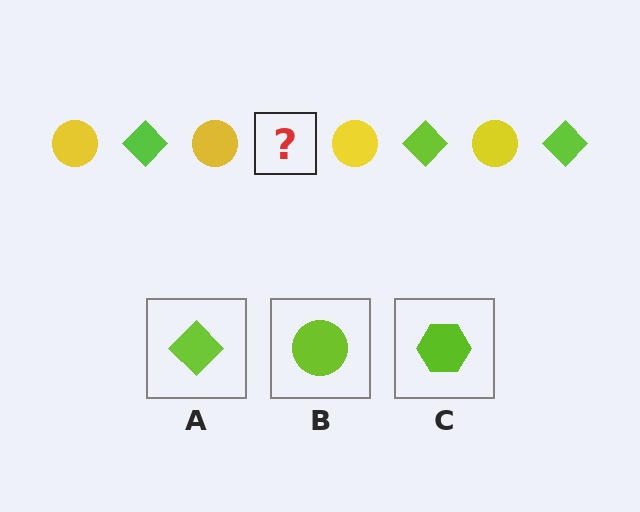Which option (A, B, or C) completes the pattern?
A.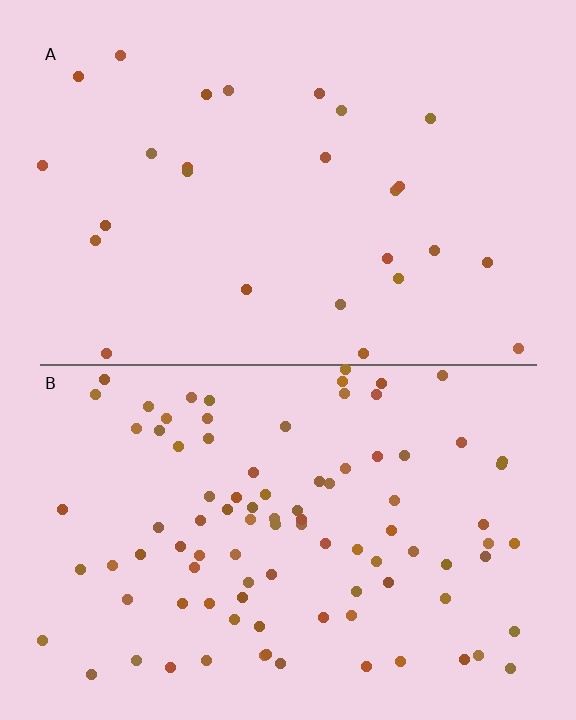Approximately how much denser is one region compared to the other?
Approximately 3.5× — region B over region A.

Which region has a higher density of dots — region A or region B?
B (the bottom).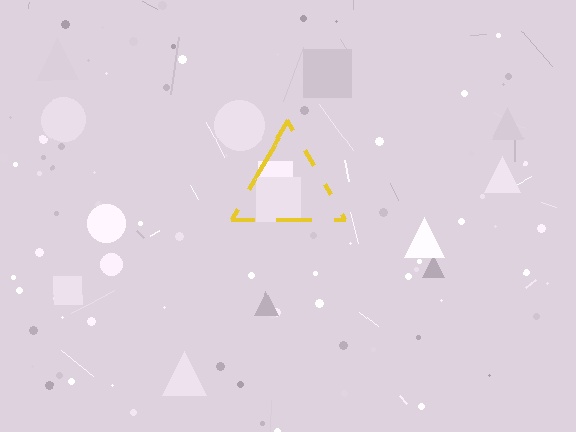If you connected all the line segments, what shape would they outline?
They would outline a triangle.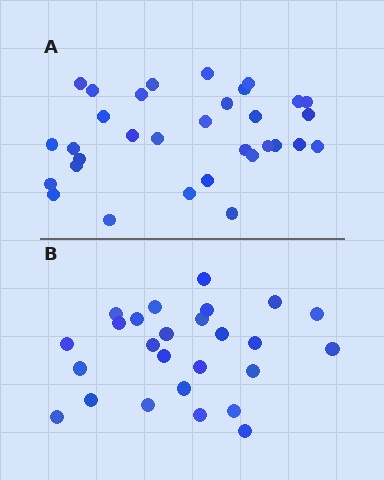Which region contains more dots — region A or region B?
Region A (the top region) has more dots.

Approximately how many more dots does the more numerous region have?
Region A has about 6 more dots than region B.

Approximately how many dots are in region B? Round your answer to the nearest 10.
About 30 dots. (The exact count is 26, which rounds to 30.)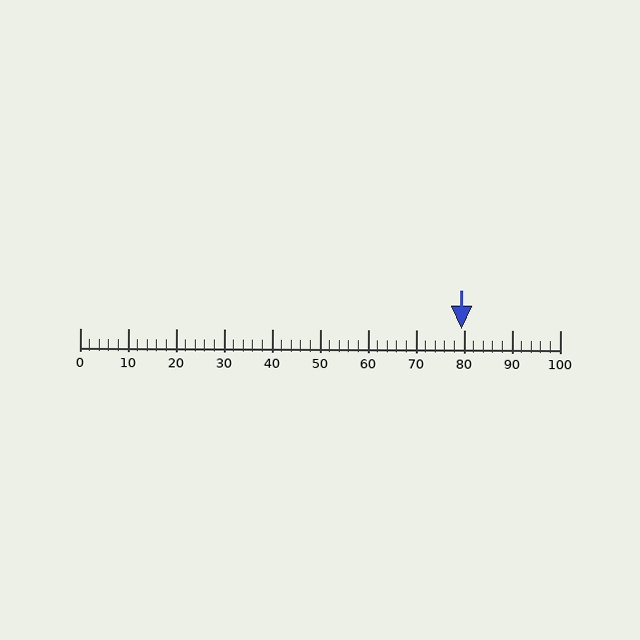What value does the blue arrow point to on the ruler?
The blue arrow points to approximately 79.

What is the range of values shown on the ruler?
The ruler shows values from 0 to 100.